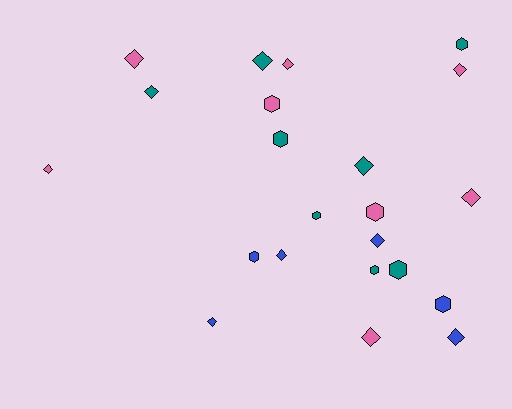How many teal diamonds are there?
There are 3 teal diamonds.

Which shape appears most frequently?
Diamond, with 13 objects.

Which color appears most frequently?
Pink, with 8 objects.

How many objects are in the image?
There are 22 objects.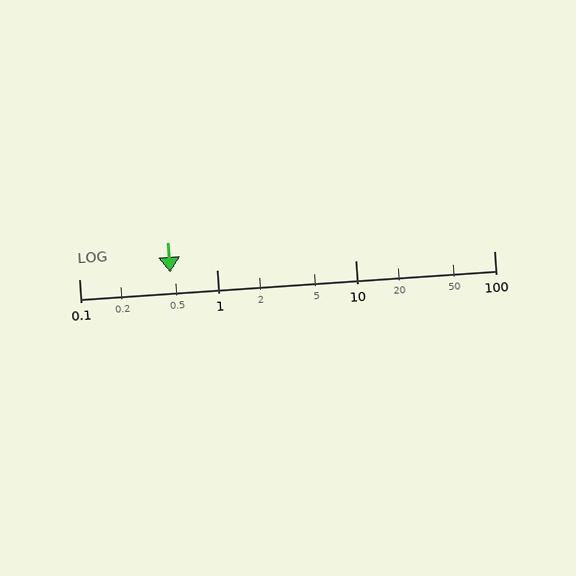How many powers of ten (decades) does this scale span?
The scale spans 3 decades, from 0.1 to 100.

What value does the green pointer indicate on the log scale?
The pointer indicates approximately 0.46.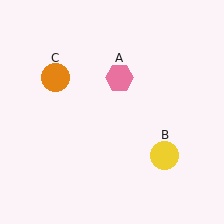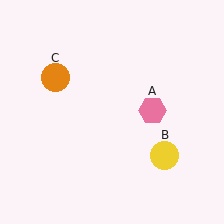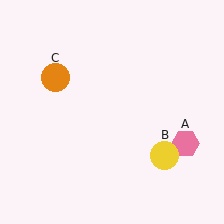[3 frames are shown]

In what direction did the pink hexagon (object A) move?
The pink hexagon (object A) moved down and to the right.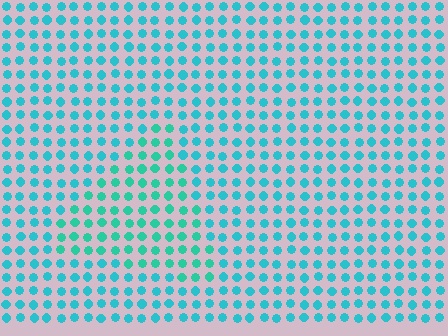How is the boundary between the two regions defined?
The boundary is defined purely by a slight shift in hue (about 21 degrees). Spacing, size, and orientation are identical on both sides.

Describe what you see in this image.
The image is filled with small cyan elements in a uniform arrangement. A triangle-shaped region is visible where the elements are tinted to a slightly different hue, forming a subtle color boundary.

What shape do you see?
I see a triangle.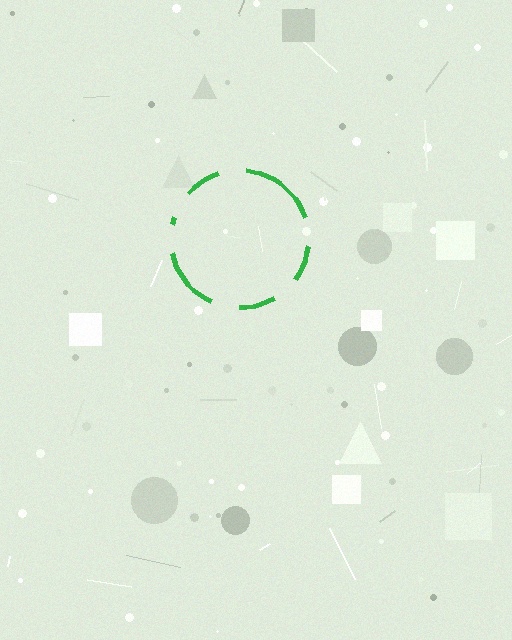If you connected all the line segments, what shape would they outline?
They would outline a circle.